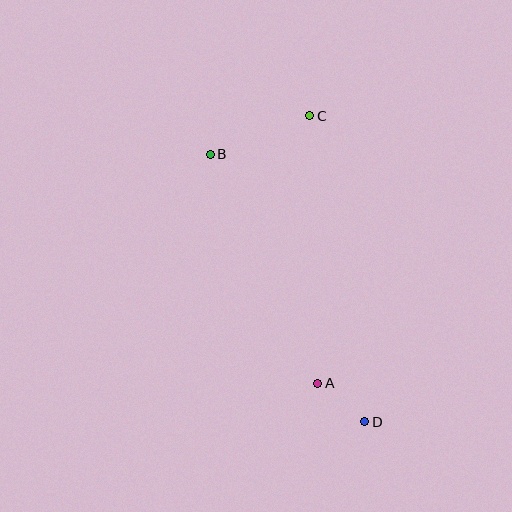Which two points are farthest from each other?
Points C and D are farthest from each other.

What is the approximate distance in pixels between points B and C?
The distance between B and C is approximately 107 pixels.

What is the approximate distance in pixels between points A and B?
The distance between A and B is approximately 253 pixels.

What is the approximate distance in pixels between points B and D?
The distance between B and D is approximately 309 pixels.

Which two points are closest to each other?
Points A and D are closest to each other.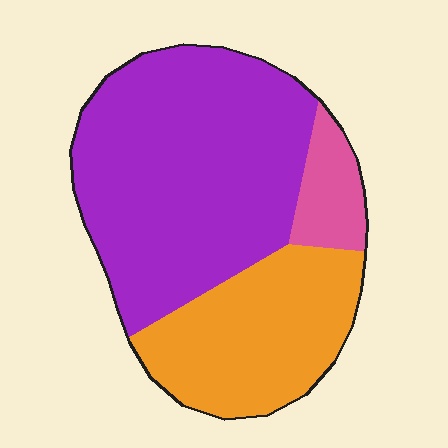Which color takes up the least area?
Pink, at roughly 10%.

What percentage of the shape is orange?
Orange covers around 30% of the shape.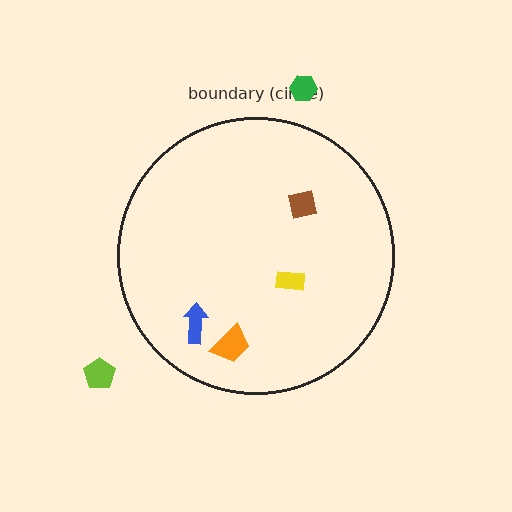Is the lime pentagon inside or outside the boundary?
Outside.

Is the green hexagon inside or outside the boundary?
Outside.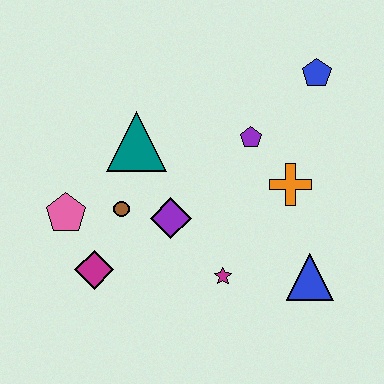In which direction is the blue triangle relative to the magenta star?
The blue triangle is to the right of the magenta star.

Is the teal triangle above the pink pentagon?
Yes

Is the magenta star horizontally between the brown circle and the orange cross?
Yes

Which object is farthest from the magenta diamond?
The blue pentagon is farthest from the magenta diamond.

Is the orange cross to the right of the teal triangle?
Yes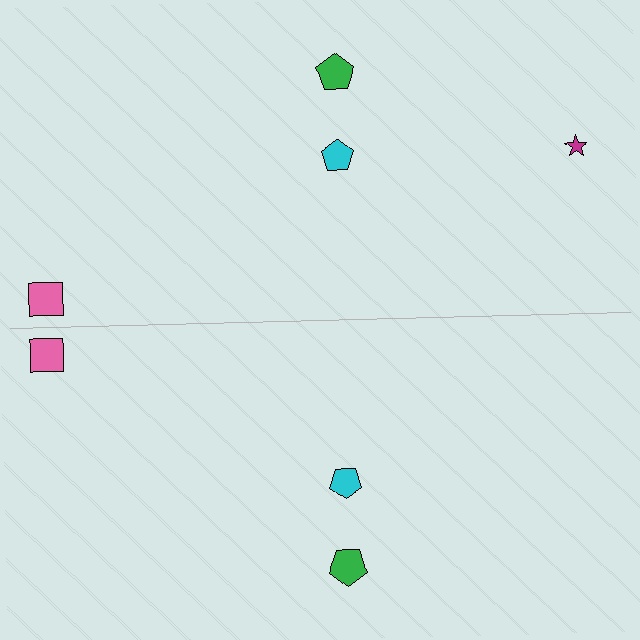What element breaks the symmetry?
A magenta star is missing from the bottom side.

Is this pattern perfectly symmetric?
No, the pattern is not perfectly symmetric. A magenta star is missing from the bottom side.